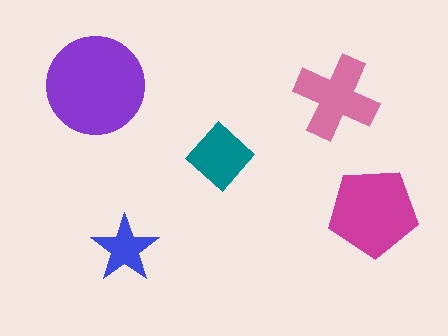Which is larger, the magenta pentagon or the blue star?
The magenta pentagon.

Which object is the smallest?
The blue star.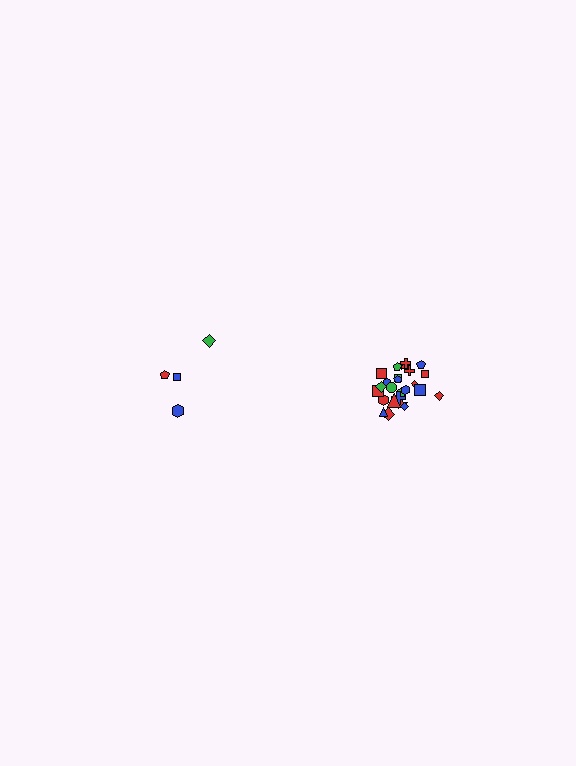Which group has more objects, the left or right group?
The right group.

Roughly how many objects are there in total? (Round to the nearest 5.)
Roughly 30 objects in total.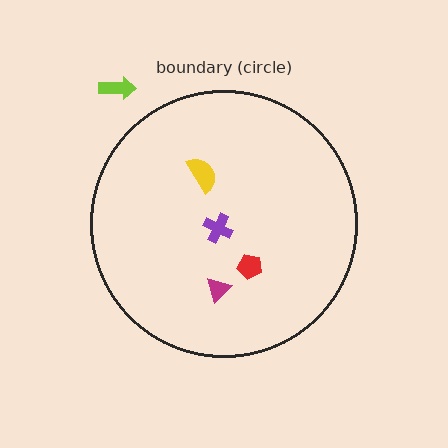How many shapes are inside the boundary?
4 inside, 1 outside.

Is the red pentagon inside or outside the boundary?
Inside.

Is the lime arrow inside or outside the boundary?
Outside.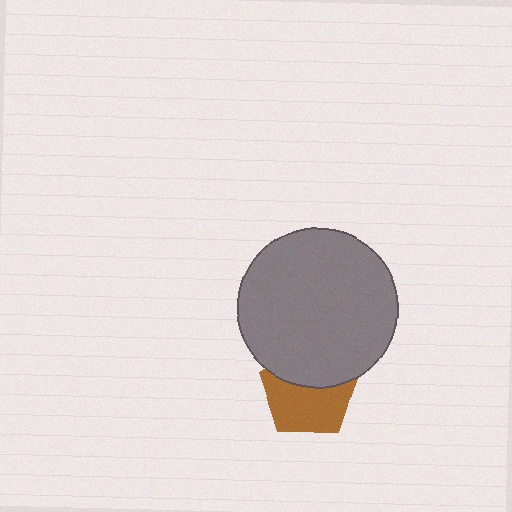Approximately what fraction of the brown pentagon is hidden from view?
Roughly 41% of the brown pentagon is hidden behind the gray circle.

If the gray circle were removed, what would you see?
You would see the complete brown pentagon.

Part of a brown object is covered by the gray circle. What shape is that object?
It is a pentagon.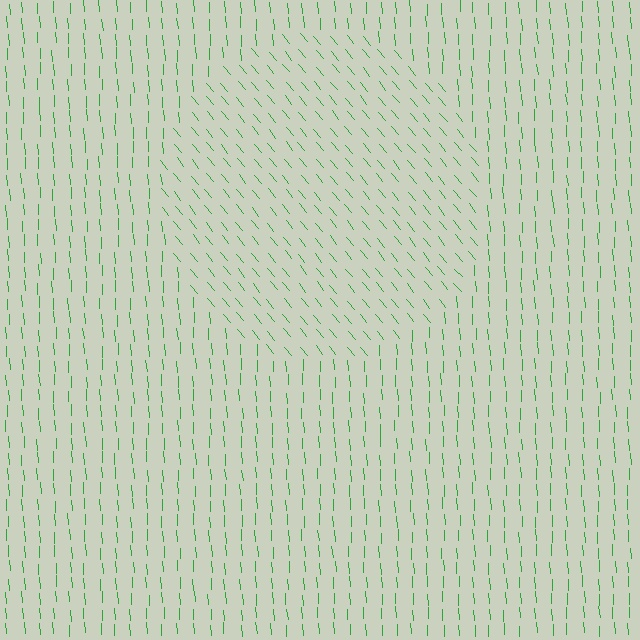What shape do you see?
I see a circle.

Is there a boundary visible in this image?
Yes, there is a texture boundary formed by a change in line orientation.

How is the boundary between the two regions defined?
The boundary is defined purely by a change in line orientation (approximately 36 degrees difference). All lines are the same color and thickness.